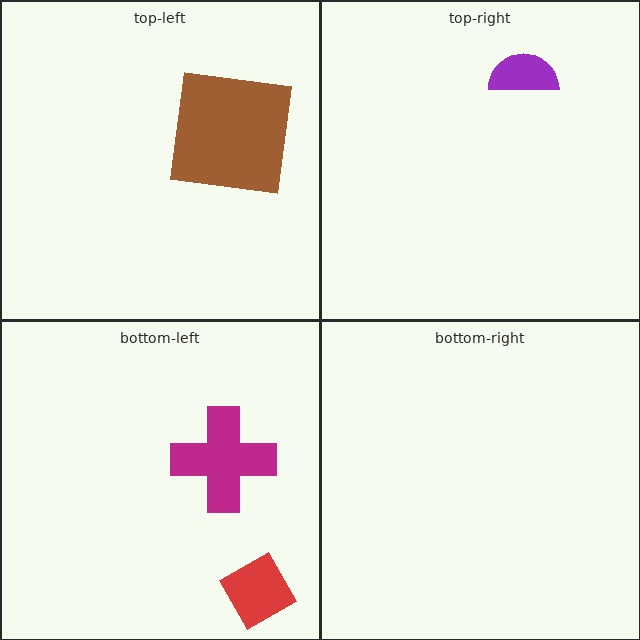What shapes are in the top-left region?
The brown square.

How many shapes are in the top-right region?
1.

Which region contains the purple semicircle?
The top-right region.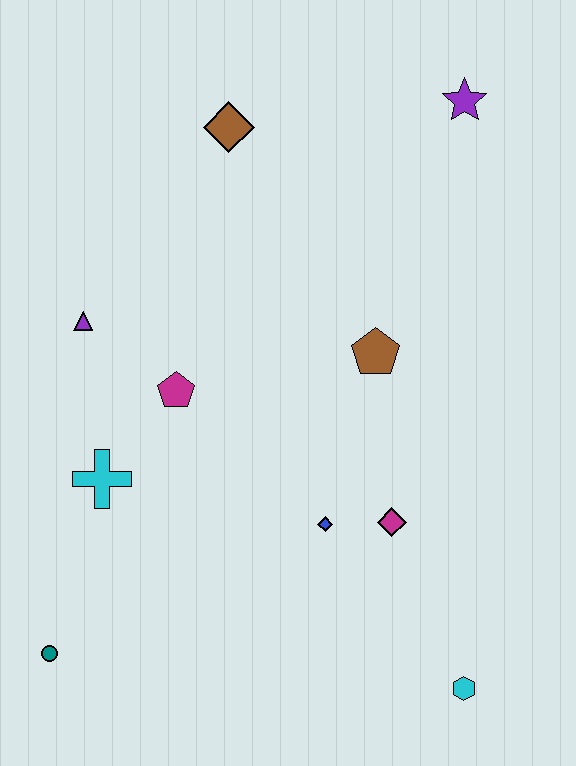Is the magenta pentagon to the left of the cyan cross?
No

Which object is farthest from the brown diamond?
The cyan hexagon is farthest from the brown diamond.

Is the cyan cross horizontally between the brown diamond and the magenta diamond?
No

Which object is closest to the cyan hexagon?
The magenta diamond is closest to the cyan hexagon.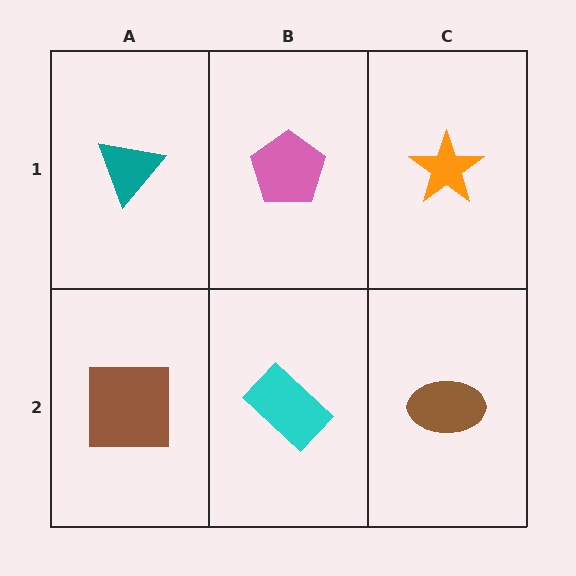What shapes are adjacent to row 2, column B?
A pink pentagon (row 1, column B), a brown square (row 2, column A), a brown ellipse (row 2, column C).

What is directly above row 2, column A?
A teal triangle.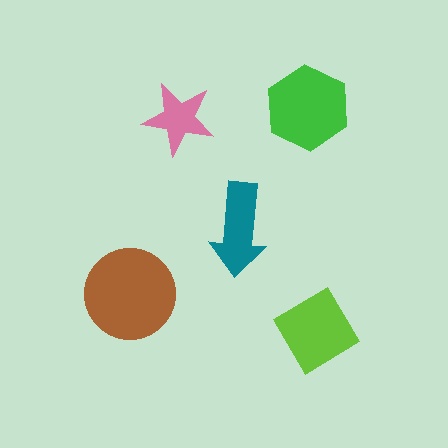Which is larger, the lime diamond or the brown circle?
The brown circle.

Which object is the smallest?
The pink star.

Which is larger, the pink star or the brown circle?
The brown circle.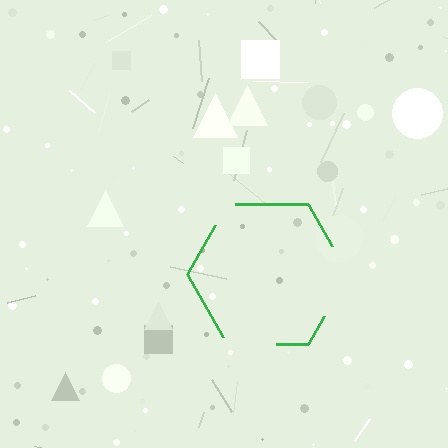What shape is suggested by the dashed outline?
The dashed outline suggests a hexagon.